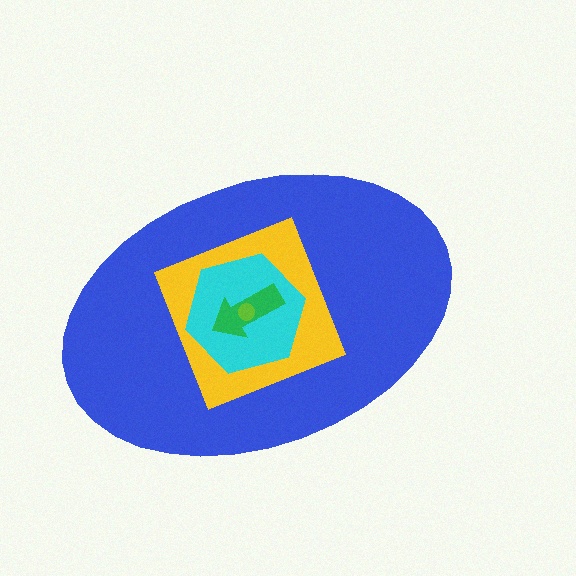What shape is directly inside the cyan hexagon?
The green arrow.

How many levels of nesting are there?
5.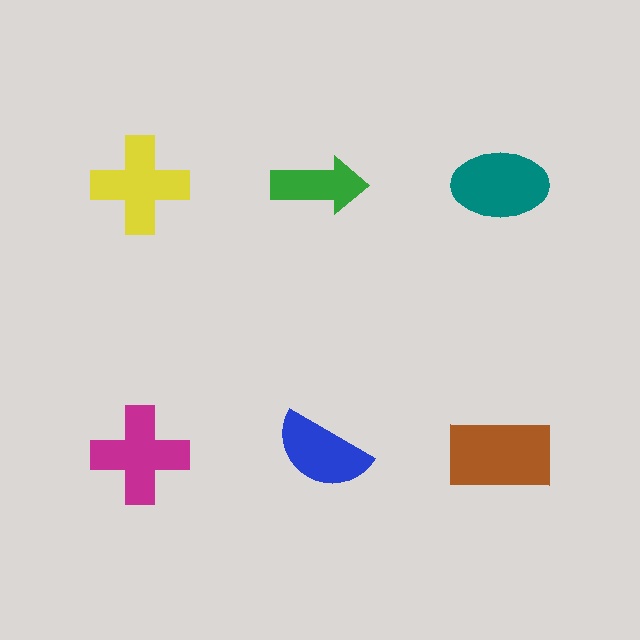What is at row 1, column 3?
A teal ellipse.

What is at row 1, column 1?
A yellow cross.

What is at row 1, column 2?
A green arrow.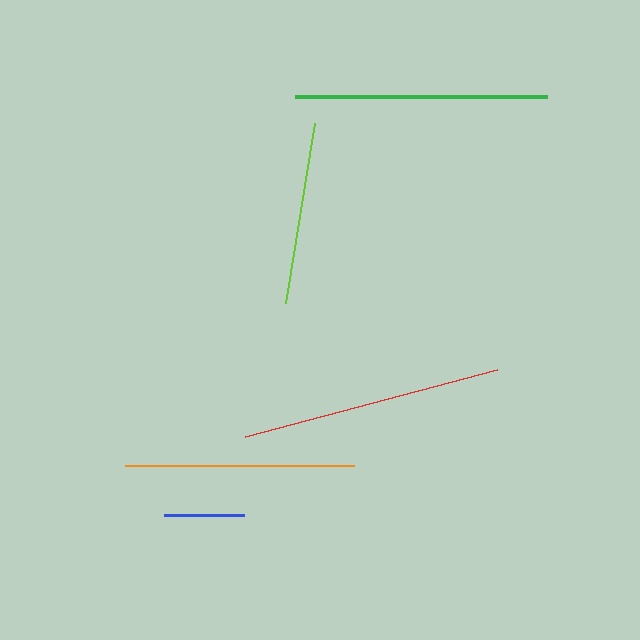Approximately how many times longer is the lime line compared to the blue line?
The lime line is approximately 2.3 times the length of the blue line.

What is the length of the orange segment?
The orange segment is approximately 229 pixels long.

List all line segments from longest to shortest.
From longest to shortest: red, green, orange, lime, blue.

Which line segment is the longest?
The red line is the longest at approximately 261 pixels.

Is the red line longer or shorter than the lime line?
The red line is longer than the lime line.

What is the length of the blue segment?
The blue segment is approximately 81 pixels long.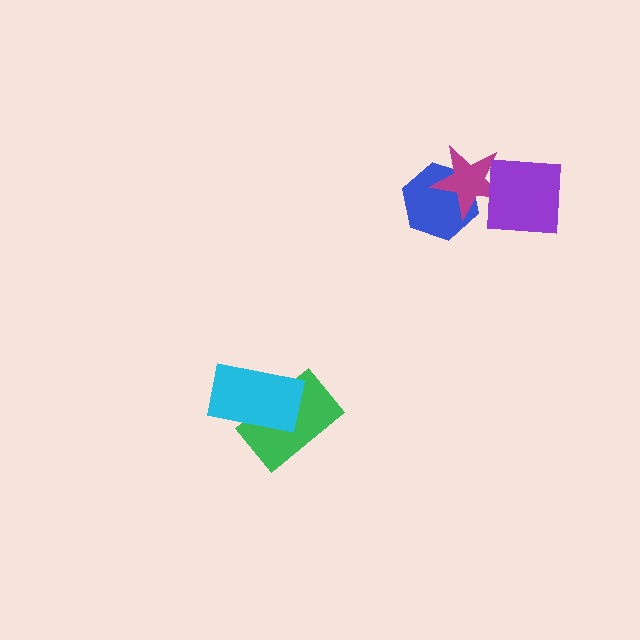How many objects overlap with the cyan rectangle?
1 object overlaps with the cyan rectangle.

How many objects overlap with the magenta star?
2 objects overlap with the magenta star.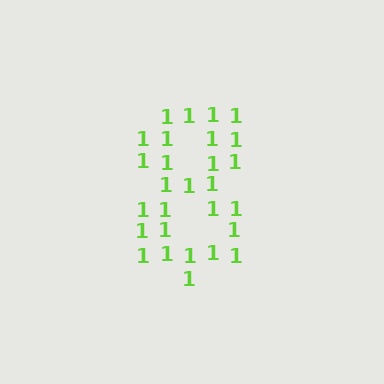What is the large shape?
The large shape is the digit 8.